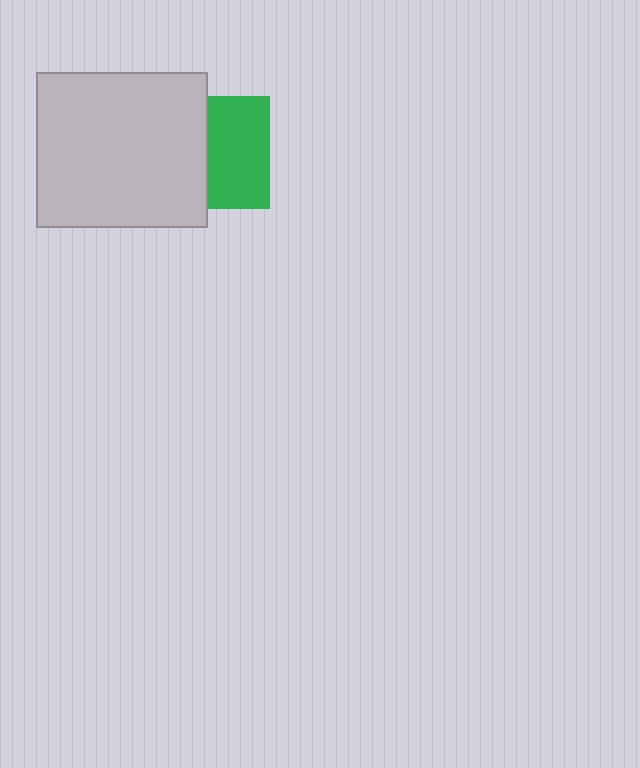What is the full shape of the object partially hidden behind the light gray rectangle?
The partially hidden object is a green square.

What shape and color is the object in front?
The object in front is a light gray rectangle.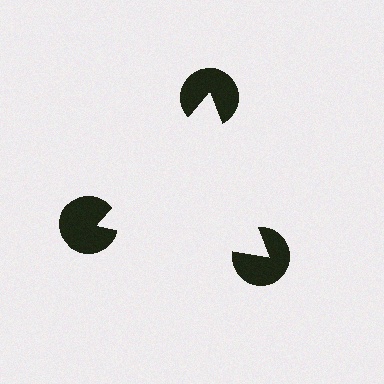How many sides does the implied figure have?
3 sides.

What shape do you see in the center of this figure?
An illusory triangle — its edges are inferred from the aligned wedge cuts in the pac-man discs, not physically drawn.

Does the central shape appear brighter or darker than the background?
It typically appears slightly brighter than the background, even though no actual brightness change is drawn.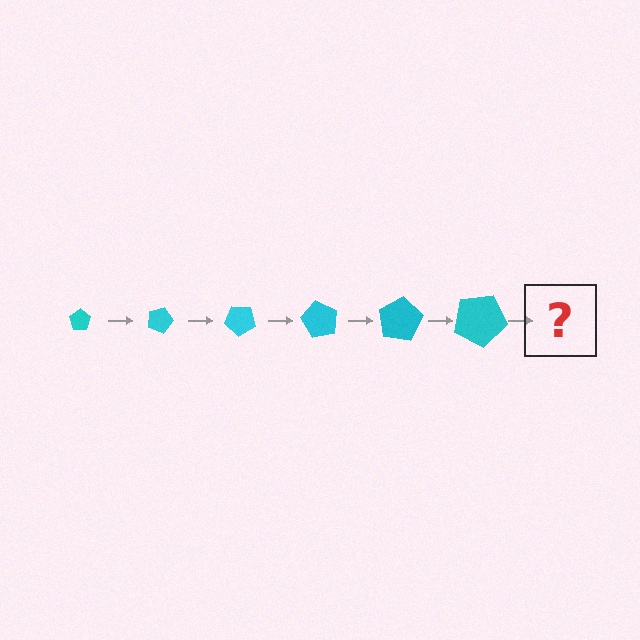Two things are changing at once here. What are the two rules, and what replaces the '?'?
The two rules are that the pentagon grows larger each step and it rotates 20 degrees each step. The '?' should be a pentagon, larger than the previous one and rotated 120 degrees from the start.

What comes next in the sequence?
The next element should be a pentagon, larger than the previous one and rotated 120 degrees from the start.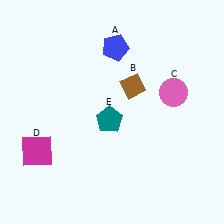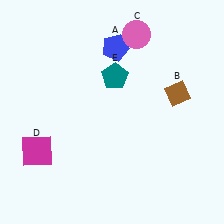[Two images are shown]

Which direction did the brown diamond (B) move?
The brown diamond (B) moved right.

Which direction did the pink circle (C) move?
The pink circle (C) moved up.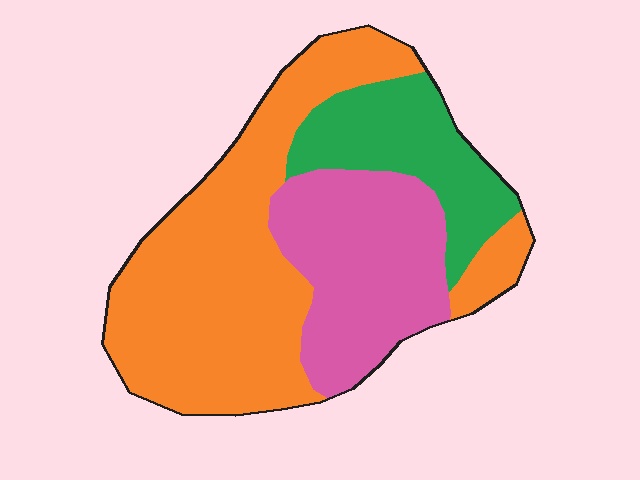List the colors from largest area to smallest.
From largest to smallest: orange, pink, green.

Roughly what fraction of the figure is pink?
Pink covers roughly 30% of the figure.